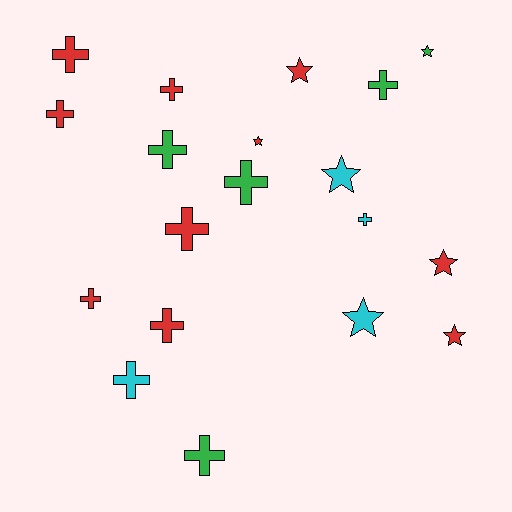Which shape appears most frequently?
Cross, with 12 objects.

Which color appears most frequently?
Red, with 10 objects.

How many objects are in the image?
There are 19 objects.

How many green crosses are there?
There are 4 green crosses.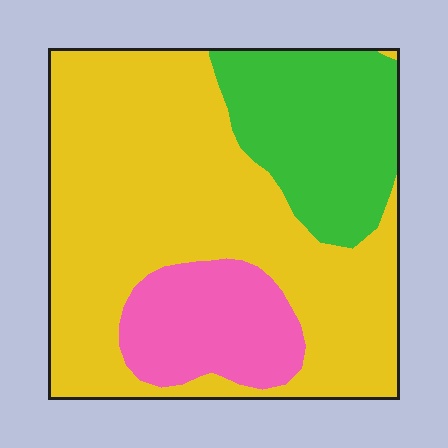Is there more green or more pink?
Green.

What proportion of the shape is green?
Green covers roughly 20% of the shape.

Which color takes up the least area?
Pink, at roughly 15%.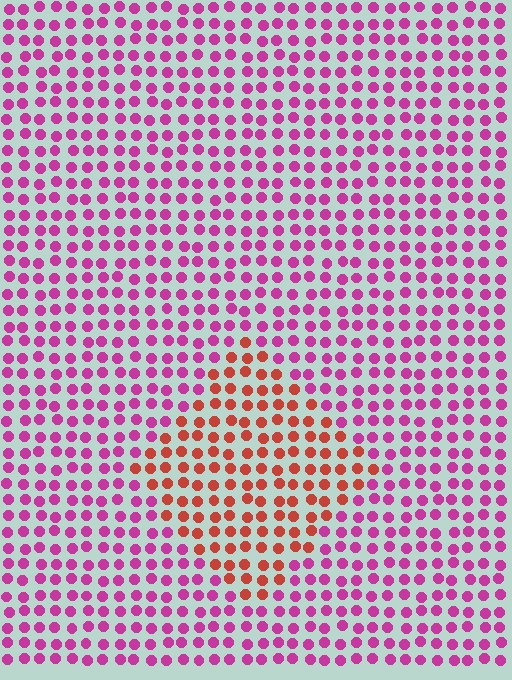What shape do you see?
I see a diamond.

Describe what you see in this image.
The image is filled with small magenta elements in a uniform arrangement. A diamond-shaped region is visible where the elements are tinted to a slightly different hue, forming a subtle color boundary.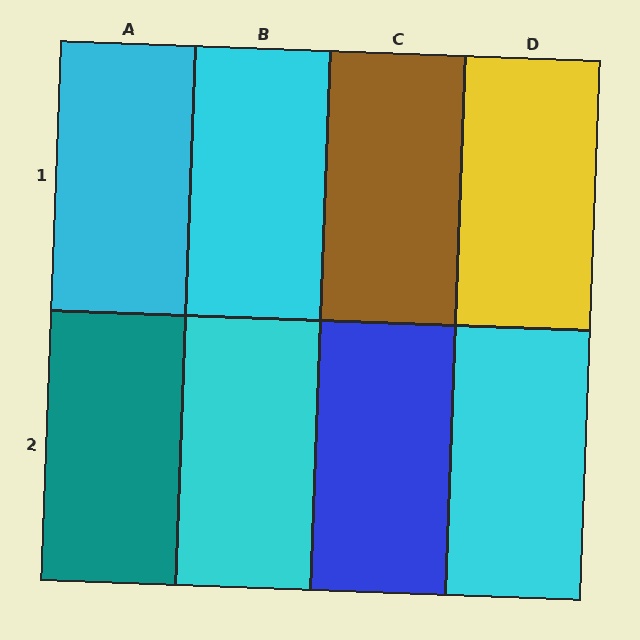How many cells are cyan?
4 cells are cyan.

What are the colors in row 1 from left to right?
Cyan, cyan, brown, yellow.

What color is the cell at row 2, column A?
Teal.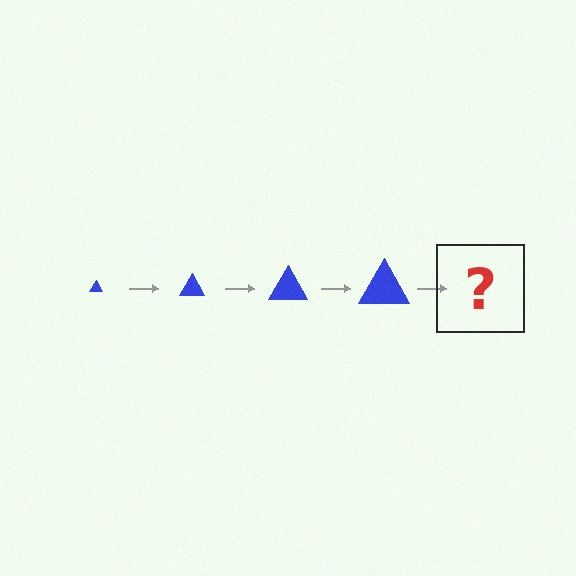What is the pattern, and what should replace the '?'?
The pattern is that the triangle gets progressively larger each step. The '?' should be a blue triangle, larger than the previous one.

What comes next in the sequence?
The next element should be a blue triangle, larger than the previous one.